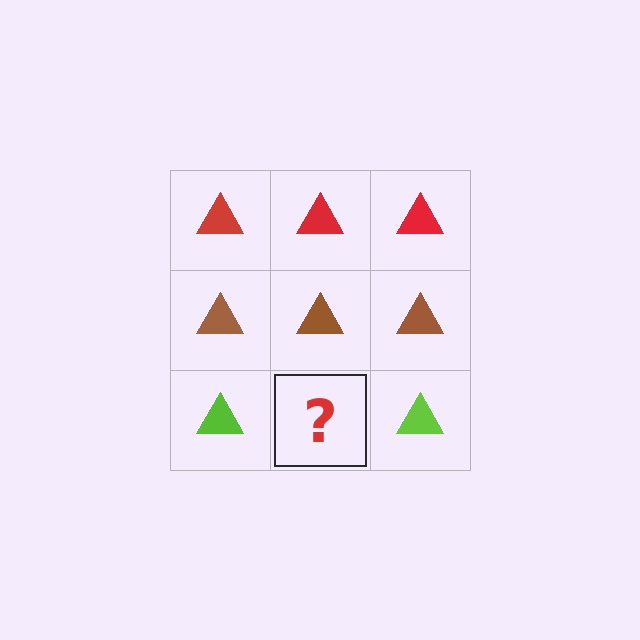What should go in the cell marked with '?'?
The missing cell should contain a lime triangle.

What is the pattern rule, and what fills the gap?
The rule is that each row has a consistent color. The gap should be filled with a lime triangle.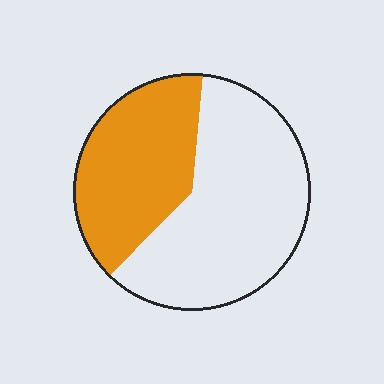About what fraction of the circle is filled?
About two fifths (2/5).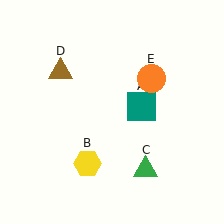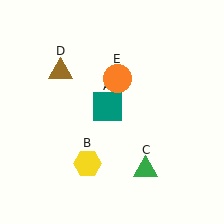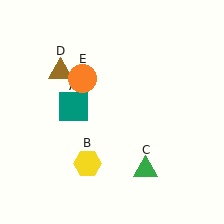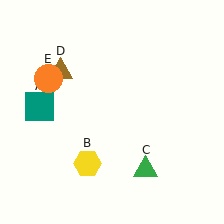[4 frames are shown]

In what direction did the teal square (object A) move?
The teal square (object A) moved left.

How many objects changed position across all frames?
2 objects changed position: teal square (object A), orange circle (object E).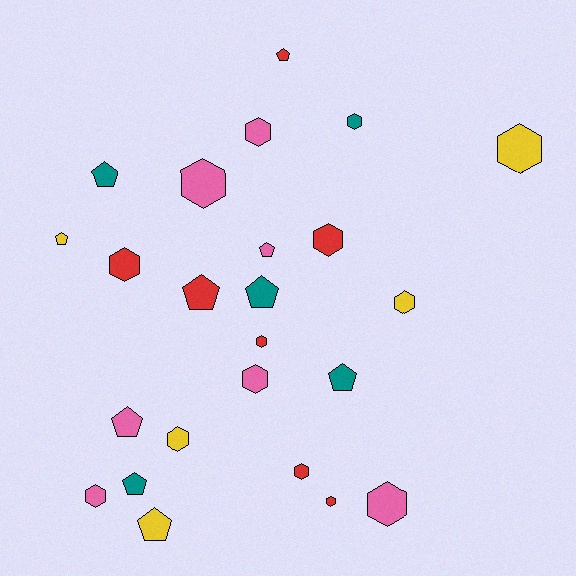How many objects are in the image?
There are 24 objects.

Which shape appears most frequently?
Hexagon, with 14 objects.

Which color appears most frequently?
Red, with 7 objects.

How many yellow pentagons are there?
There are 2 yellow pentagons.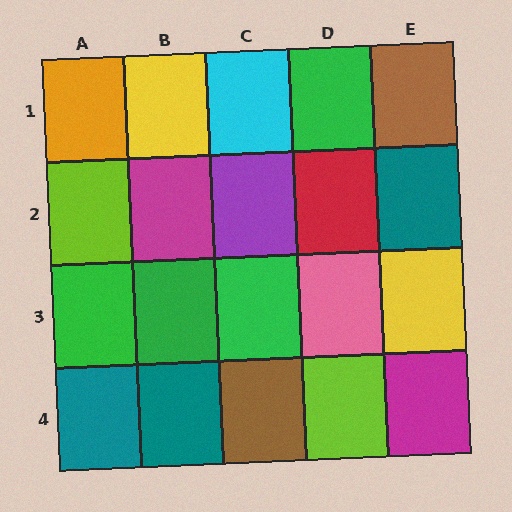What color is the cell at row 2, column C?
Purple.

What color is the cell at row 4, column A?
Teal.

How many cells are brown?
2 cells are brown.